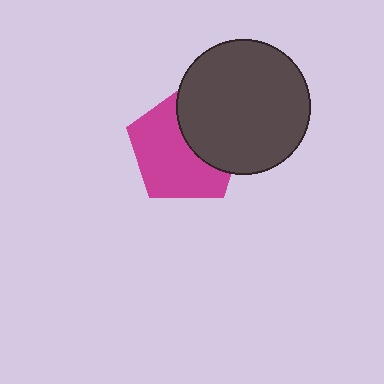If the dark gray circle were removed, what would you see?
You would see the complete magenta pentagon.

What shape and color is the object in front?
The object in front is a dark gray circle.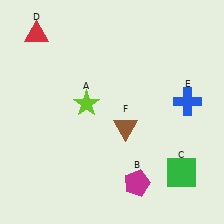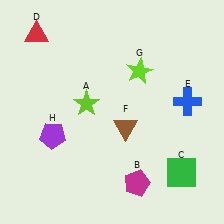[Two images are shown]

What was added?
A lime star (G), a purple pentagon (H) were added in Image 2.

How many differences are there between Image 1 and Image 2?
There are 2 differences between the two images.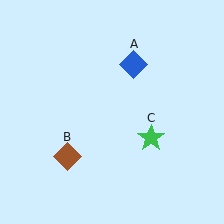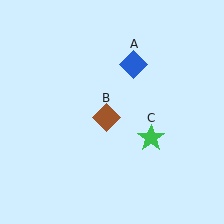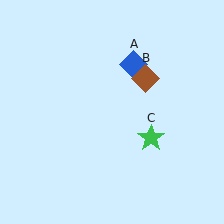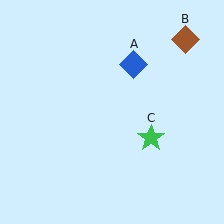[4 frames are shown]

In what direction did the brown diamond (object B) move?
The brown diamond (object B) moved up and to the right.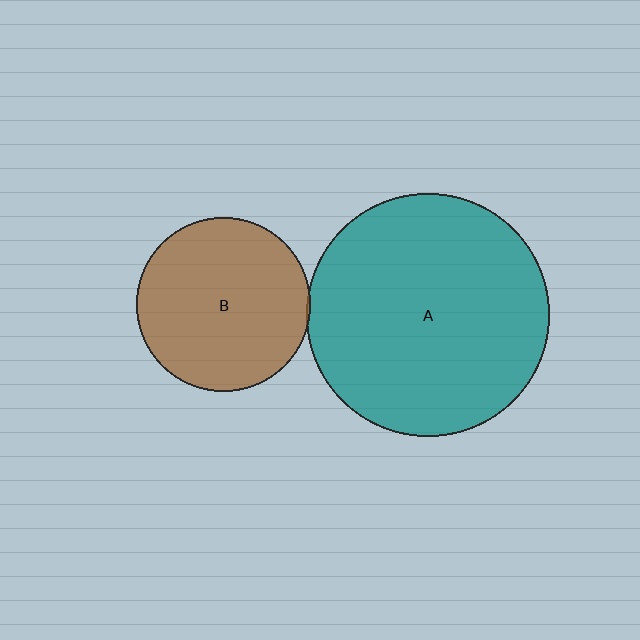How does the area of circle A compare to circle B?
Approximately 2.0 times.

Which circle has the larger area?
Circle A (teal).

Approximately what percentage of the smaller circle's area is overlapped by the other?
Approximately 5%.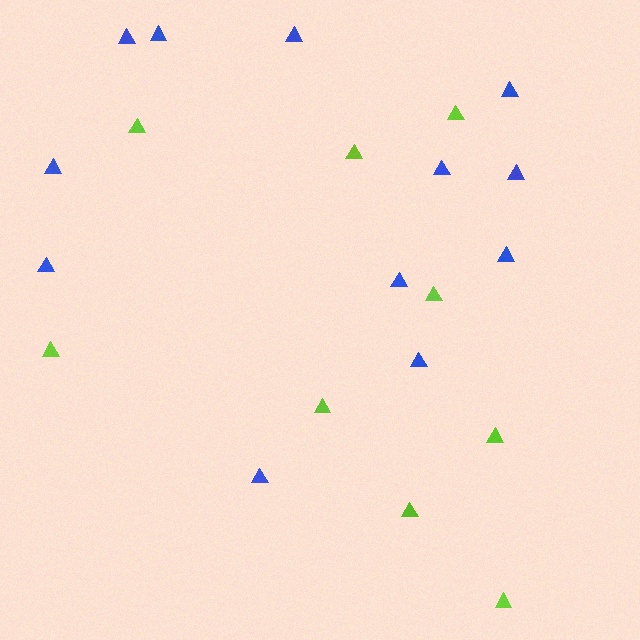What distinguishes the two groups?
There are 2 groups: one group of blue triangles (12) and one group of lime triangles (9).